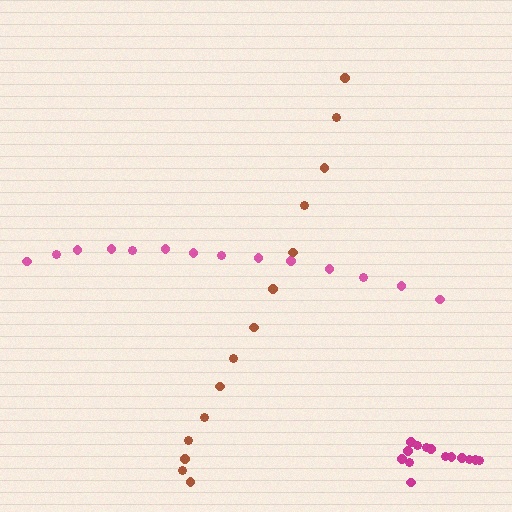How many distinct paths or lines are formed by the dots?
There are 3 distinct paths.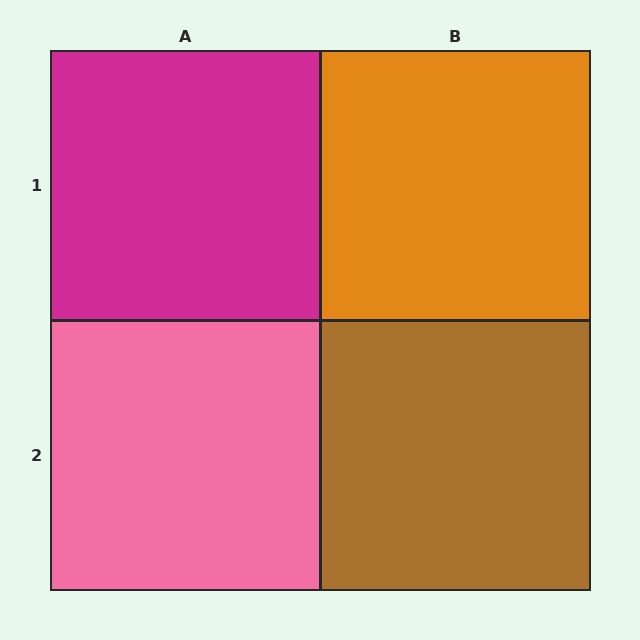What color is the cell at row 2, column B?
Brown.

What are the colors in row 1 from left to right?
Magenta, orange.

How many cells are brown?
1 cell is brown.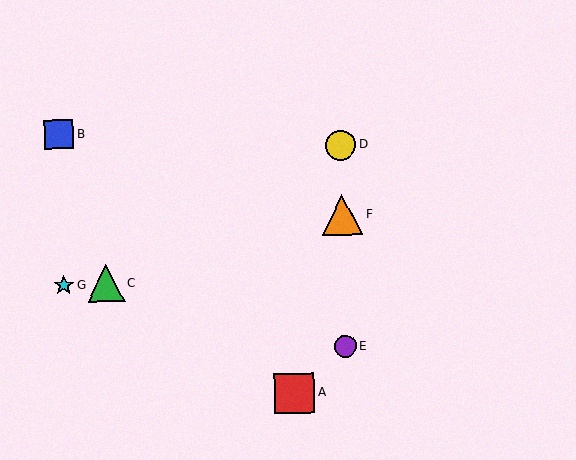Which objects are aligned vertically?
Objects D, E, F are aligned vertically.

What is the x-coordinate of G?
Object G is at x≈64.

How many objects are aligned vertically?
3 objects (D, E, F) are aligned vertically.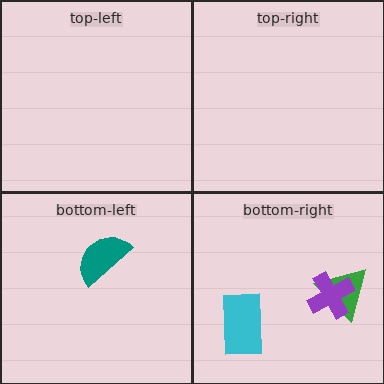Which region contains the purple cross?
The bottom-right region.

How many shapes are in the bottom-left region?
1.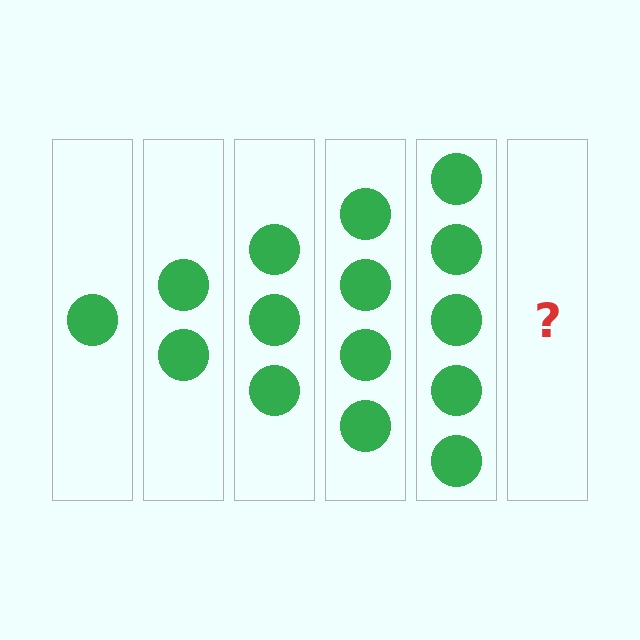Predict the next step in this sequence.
The next step is 6 circles.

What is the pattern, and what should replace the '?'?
The pattern is that each step adds one more circle. The '?' should be 6 circles.